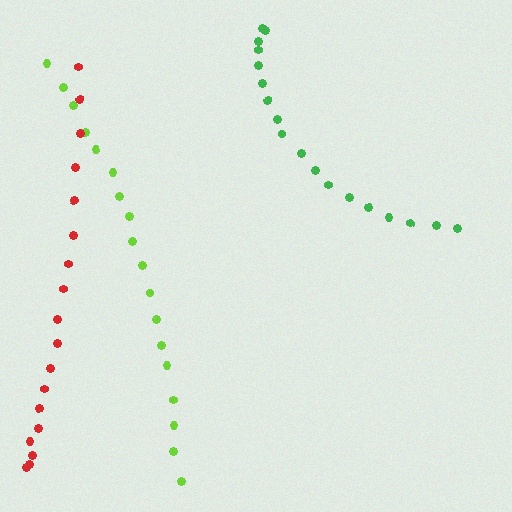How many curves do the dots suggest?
There are 3 distinct paths.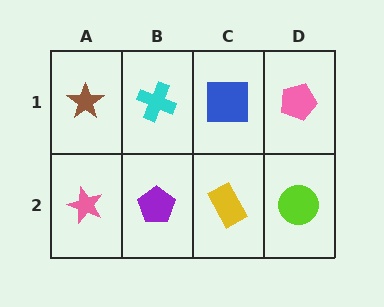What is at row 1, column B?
A cyan cross.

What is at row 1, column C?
A blue square.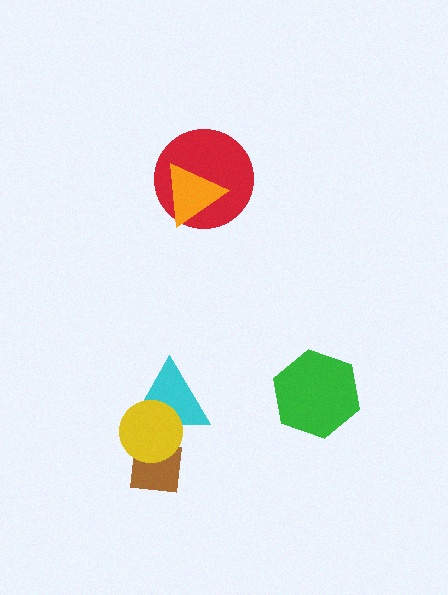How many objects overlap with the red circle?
1 object overlaps with the red circle.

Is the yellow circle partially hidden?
No, no other shape covers it.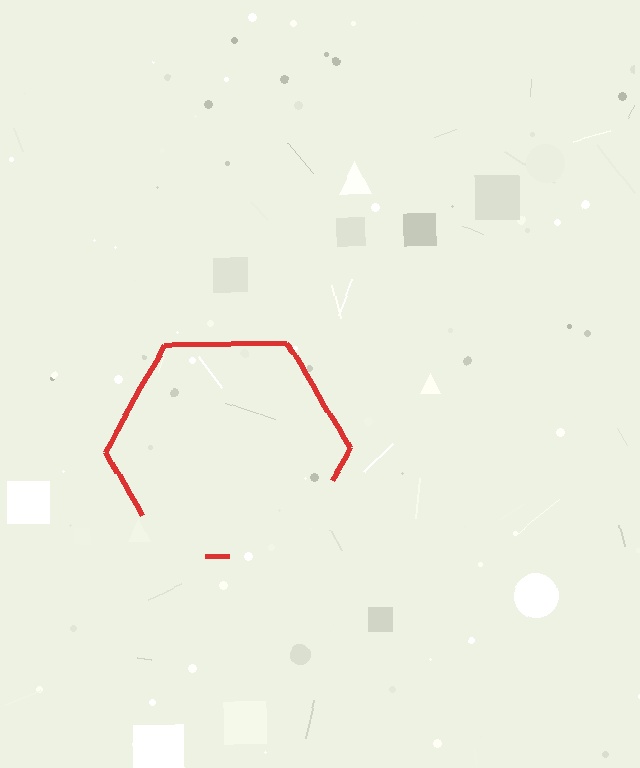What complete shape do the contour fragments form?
The contour fragments form a hexagon.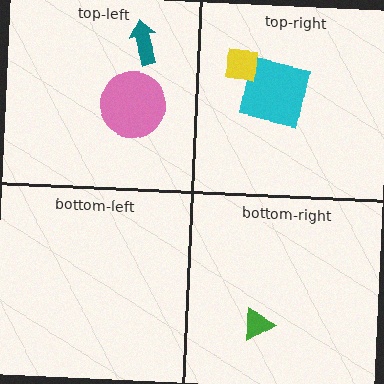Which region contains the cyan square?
The top-right region.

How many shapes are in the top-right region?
2.